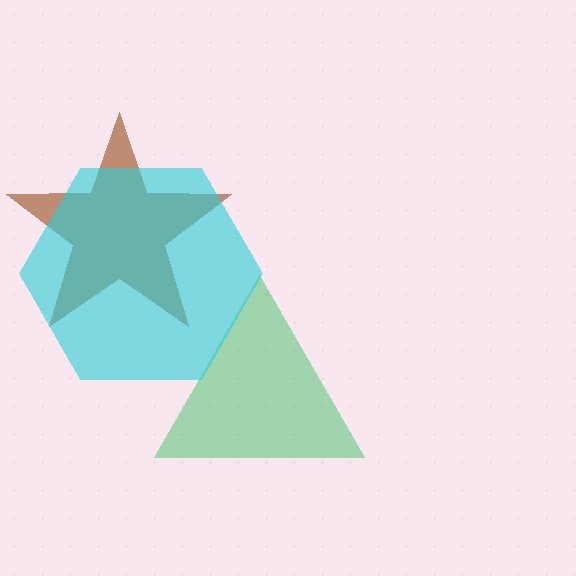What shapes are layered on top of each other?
The layered shapes are: a brown star, a green triangle, a cyan hexagon.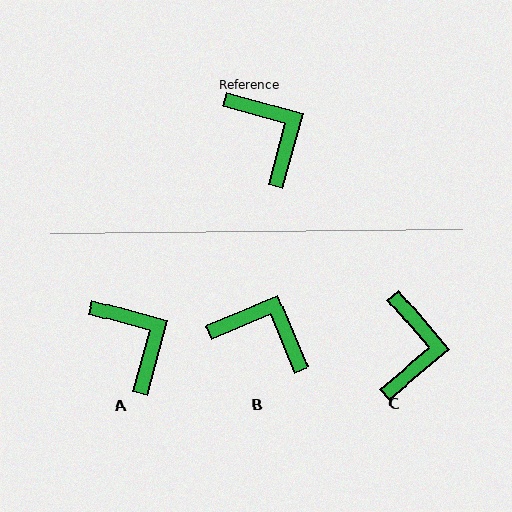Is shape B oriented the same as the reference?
No, it is off by about 38 degrees.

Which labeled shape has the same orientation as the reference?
A.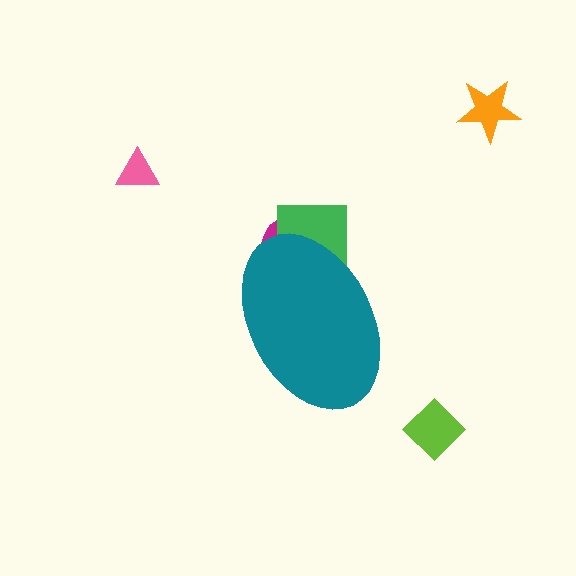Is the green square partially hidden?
Yes, the green square is partially hidden behind the teal ellipse.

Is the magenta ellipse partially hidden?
Yes, the magenta ellipse is partially hidden behind the teal ellipse.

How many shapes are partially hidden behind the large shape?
2 shapes are partially hidden.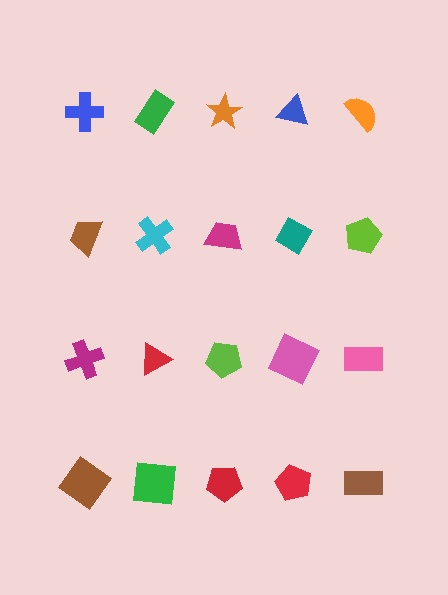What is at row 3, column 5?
A pink rectangle.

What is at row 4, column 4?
A red pentagon.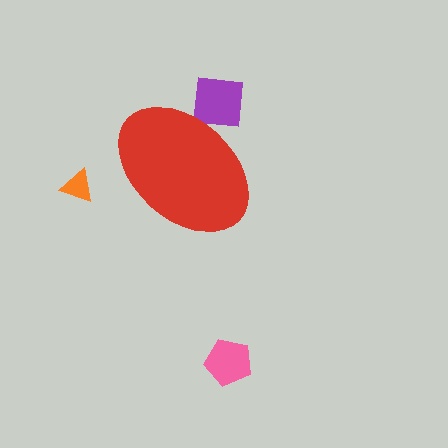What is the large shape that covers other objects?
A red ellipse.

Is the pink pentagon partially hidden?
No, the pink pentagon is fully visible.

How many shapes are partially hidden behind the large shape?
1 shape is partially hidden.